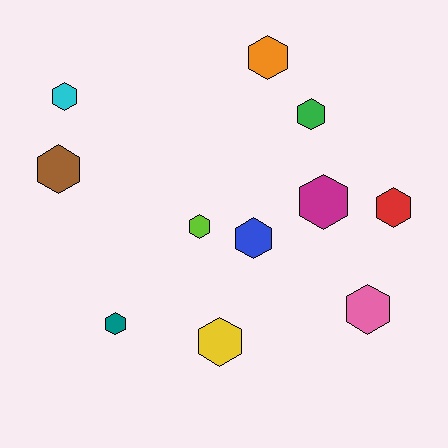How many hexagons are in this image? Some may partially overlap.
There are 11 hexagons.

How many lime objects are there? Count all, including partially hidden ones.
There is 1 lime object.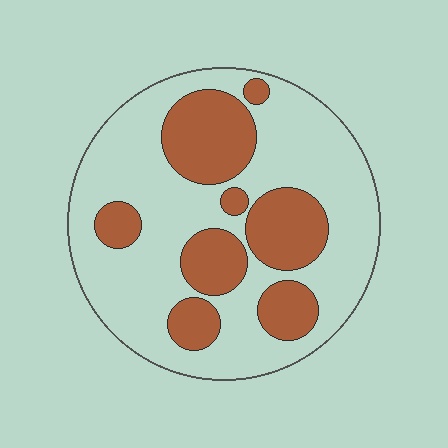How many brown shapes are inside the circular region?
8.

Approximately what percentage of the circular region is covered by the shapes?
Approximately 30%.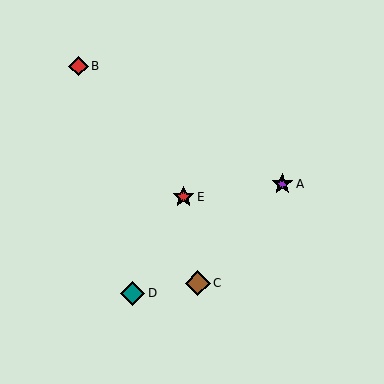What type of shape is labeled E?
Shape E is a red star.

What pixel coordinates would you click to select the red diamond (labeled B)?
Click at (79, 66) to select the red diamond B.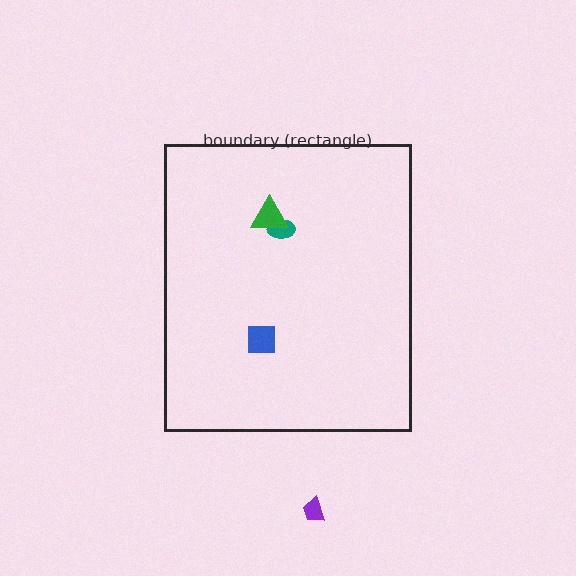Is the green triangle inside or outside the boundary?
Inside.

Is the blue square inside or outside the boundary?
Inside.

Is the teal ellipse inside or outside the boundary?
Inside.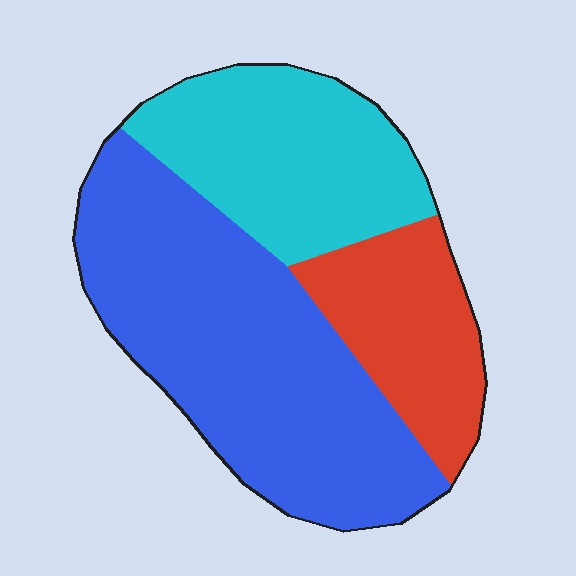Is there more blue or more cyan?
Blue.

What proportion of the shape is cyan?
Cyan covers 29% of the shape.